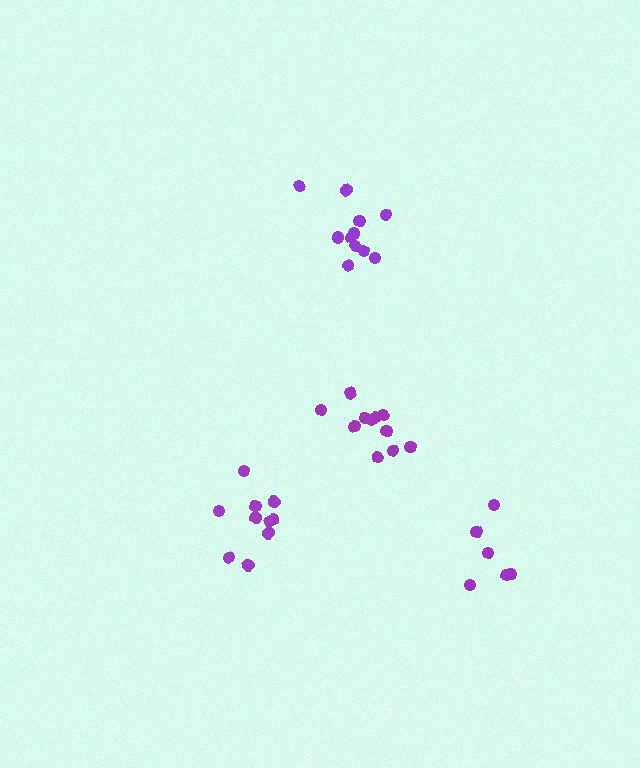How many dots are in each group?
Group 1: 11 dots, Group 2: 11 dots, Group 3: 10 dots, Group 4: 6 dots (38 total).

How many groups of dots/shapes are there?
There are 4 groups.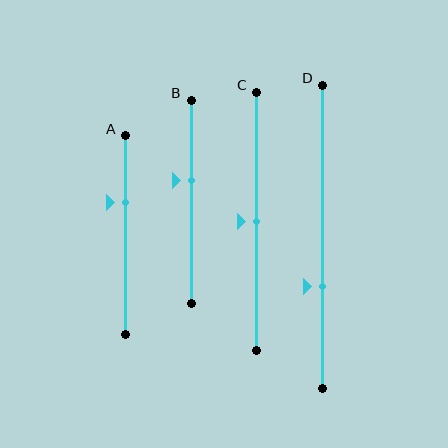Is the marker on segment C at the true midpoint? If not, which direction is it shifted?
Yes, the marker on segment C is at the true midpoint.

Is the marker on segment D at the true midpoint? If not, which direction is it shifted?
No, the marker on segment D is shifted downward by about 16% of the segment length.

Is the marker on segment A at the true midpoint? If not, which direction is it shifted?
No, the marker on segment A is shifted upward by about 16% of the segment length.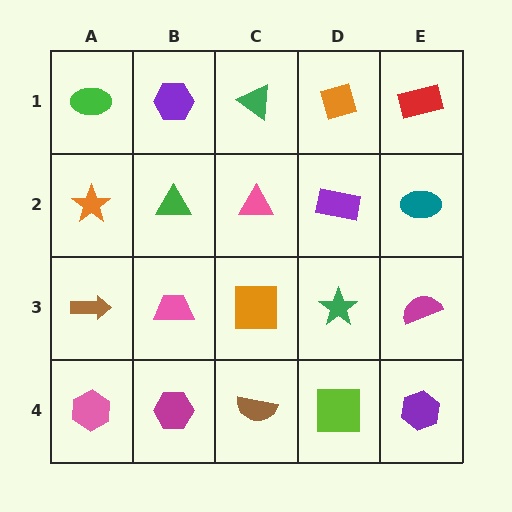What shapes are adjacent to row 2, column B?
A purple hexagon (row 1, column B), a pink trapezoid (row 3, column B), an orange star (row 2, column A), a pink triangle (row 2, column C).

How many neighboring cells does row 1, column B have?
3.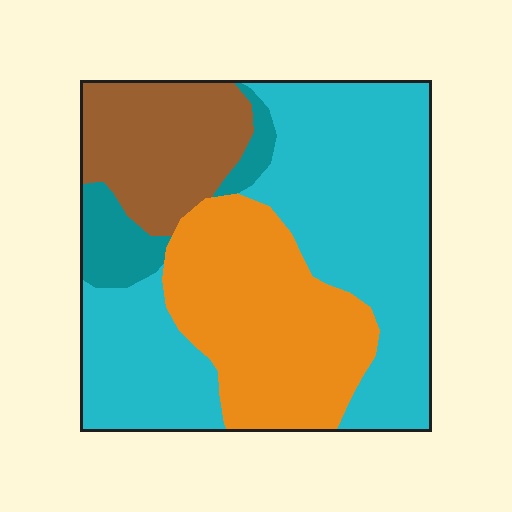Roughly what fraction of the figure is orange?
Orange covers roughly 30% of the figure.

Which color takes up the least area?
Teal, at roughly 5%.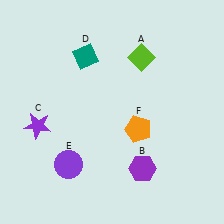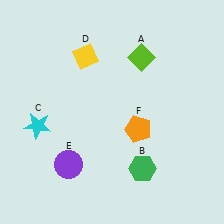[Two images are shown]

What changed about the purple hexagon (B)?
In Image 1, B is purple. In Image 2, it changed to green.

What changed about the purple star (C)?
In Image 1, C is purple. In Image 2, it changed to cyan.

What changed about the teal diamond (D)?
In Image 1, D is teal. In Image 2, it changed to yellow.